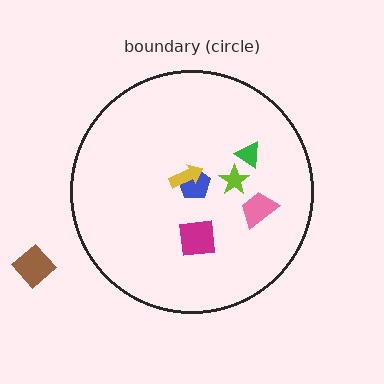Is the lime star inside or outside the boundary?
Inside.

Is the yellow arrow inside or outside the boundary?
Inside.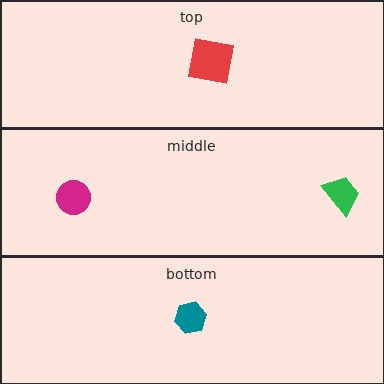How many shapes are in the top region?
1.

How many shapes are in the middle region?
2.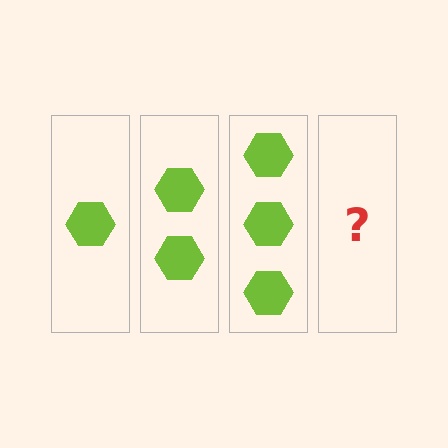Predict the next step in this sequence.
The next step is 4 hexagons.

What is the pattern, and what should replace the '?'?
The pattern is that each step adds one more hexagon. The '?' should be 4 hexagons.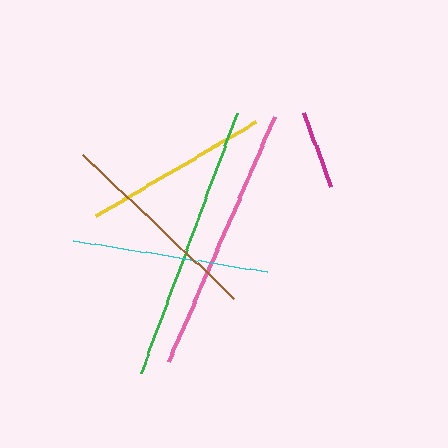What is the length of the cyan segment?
The cyan segment is approximately 196 pixels long.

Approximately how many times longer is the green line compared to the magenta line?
The green line is approximately 3.5 times the length of the magenta line.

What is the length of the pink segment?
The pink segment is approximately 267 pixels long.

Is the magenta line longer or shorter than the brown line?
The brown line is longer than the magenta line.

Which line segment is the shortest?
The magenta line is the shortest at approximately 79 pixels.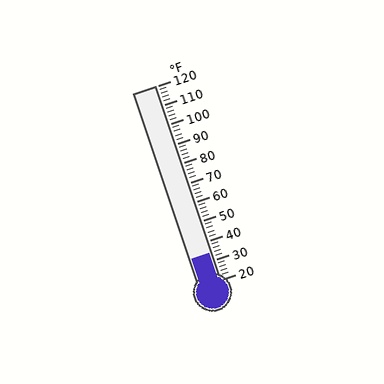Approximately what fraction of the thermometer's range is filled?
The thermometer is filled to approximately 15% of its range.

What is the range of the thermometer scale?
The thermometer scale ranges from 20°F to 120°F.